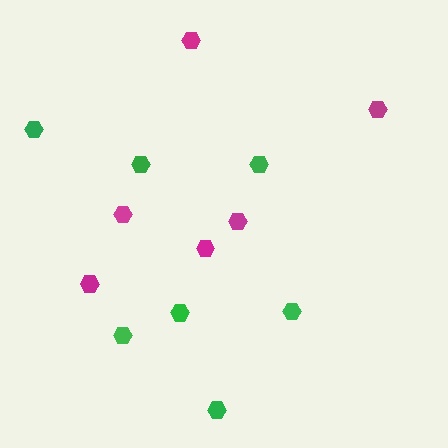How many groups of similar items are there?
There are 2 groups: one group of magenta hexagons (6) and one group of green hexagons (7).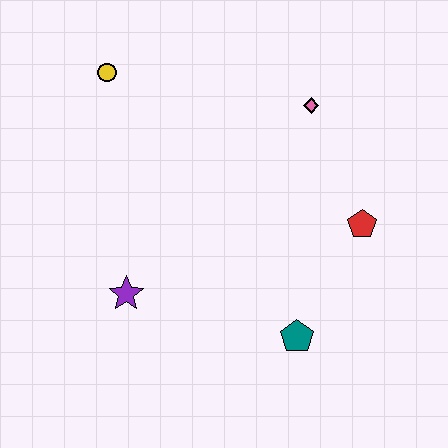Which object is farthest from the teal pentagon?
The yellow circle is farthest from the teal pentagon.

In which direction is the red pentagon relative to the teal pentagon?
The red pentagon is above the teal pentagon.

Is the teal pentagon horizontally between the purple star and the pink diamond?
Yes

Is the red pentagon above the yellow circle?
No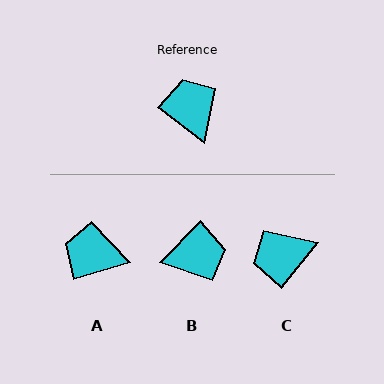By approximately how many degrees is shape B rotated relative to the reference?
Approximately 97 degrees clockwise.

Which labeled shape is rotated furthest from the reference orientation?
B, about 97 degrees away.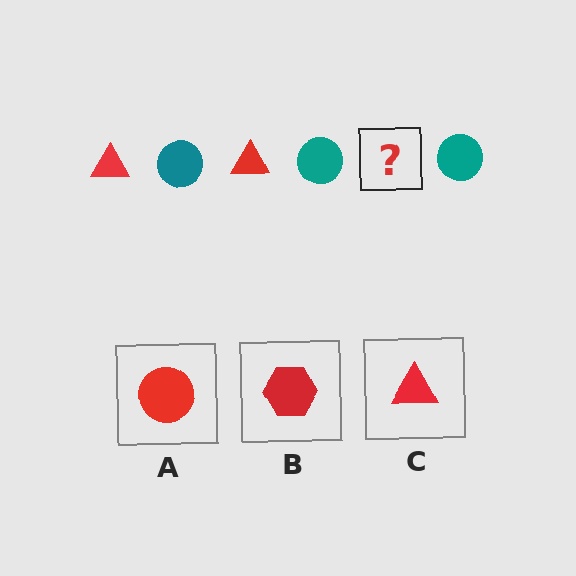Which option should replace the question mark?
Option C.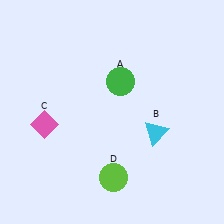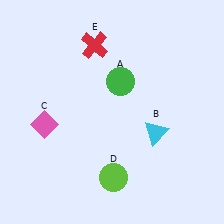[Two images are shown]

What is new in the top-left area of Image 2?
A red cross (E) was added in the top-left area of Image 2.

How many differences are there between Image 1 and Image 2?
There is 1 difference between the two images.